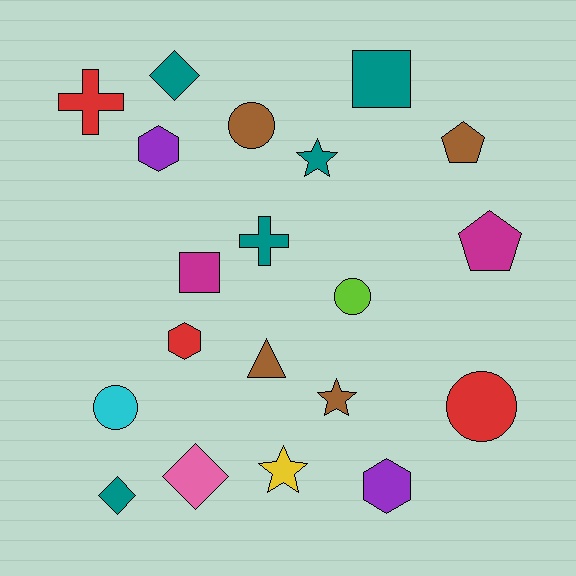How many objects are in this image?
There are 20 objects.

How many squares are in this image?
There are 2 squares.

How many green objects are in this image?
There are no green objects.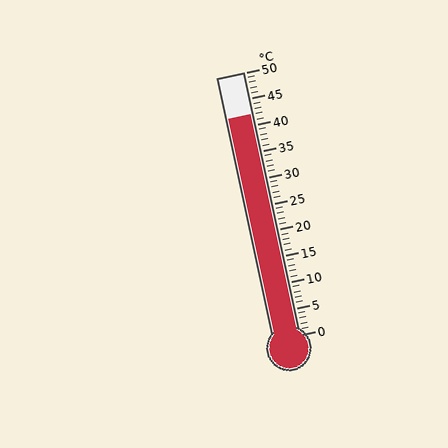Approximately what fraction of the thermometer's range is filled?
The thermometer is filled to approximately 85% of its range.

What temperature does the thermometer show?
The thermometer shows approximately 42°C.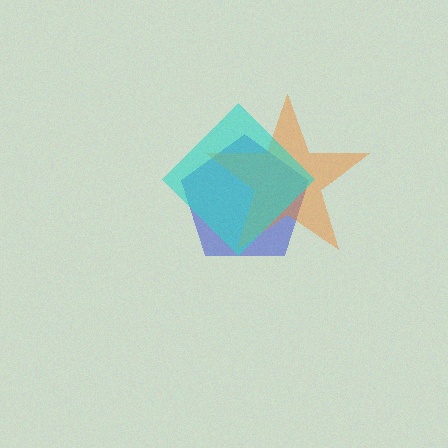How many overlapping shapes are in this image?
There are 3 overlapping shapes in the image.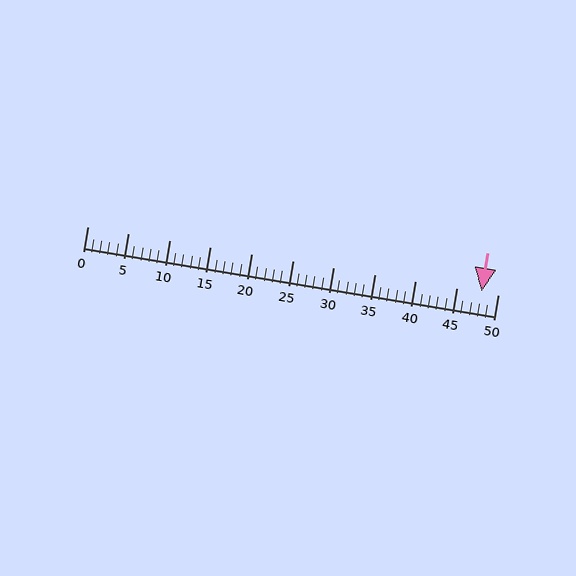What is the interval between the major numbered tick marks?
The major tick marks are spaced 5 units apart.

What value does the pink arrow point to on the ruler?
The pink arrow points to approximately 48.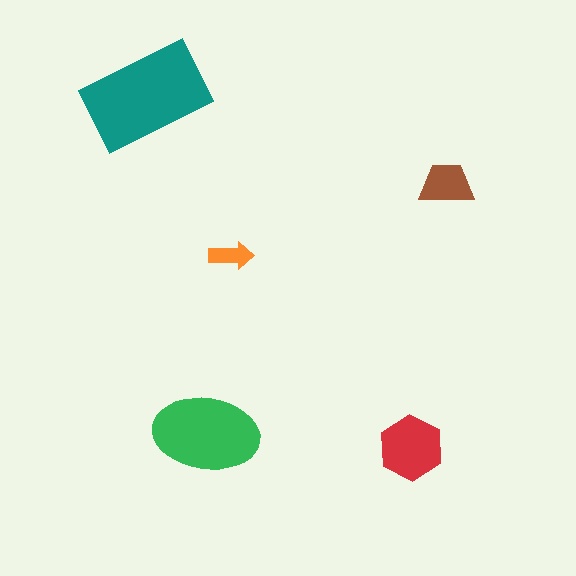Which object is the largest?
The teal rectangle.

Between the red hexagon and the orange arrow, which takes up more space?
The red hexagon.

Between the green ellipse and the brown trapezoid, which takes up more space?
The green ellipse.